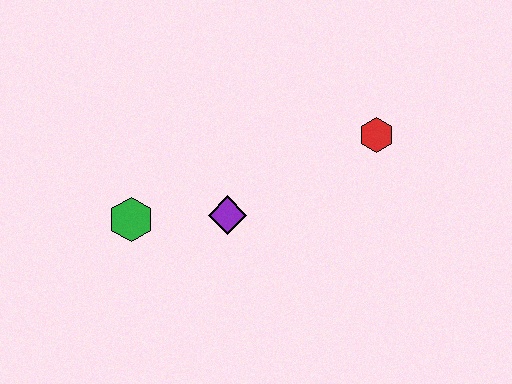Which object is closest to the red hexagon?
The purple diamond is closest to the red hexagon.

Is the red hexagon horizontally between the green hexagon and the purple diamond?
No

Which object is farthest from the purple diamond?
The red hexagon is farthest from the purple diamond.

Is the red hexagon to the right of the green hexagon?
Yes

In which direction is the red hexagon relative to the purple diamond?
The red hexagon is to the right of the purple diamond.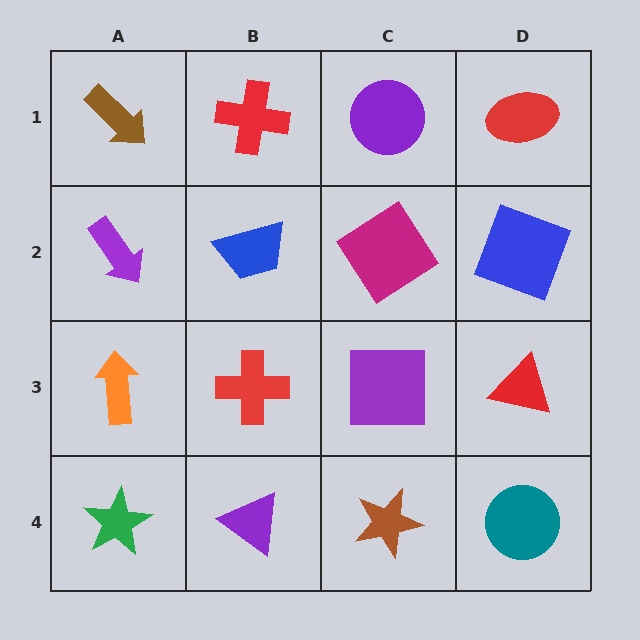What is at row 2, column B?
A blue trapezoid.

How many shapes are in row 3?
4 shapes.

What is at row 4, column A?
A green star.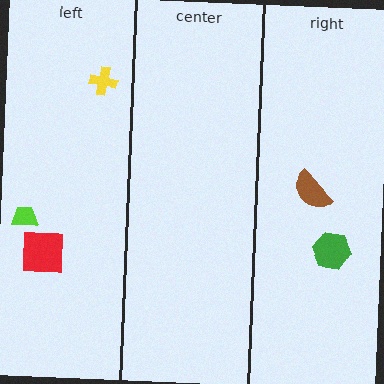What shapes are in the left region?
The yellow cross, the lime trapezoid, the red square.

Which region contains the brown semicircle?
The right region.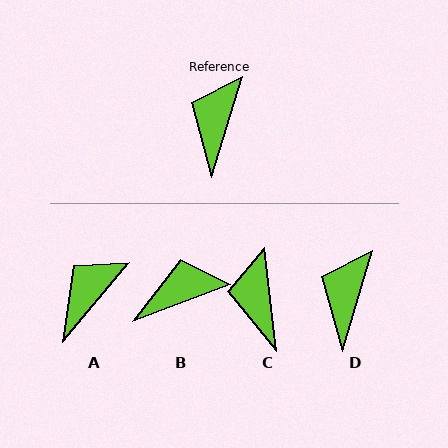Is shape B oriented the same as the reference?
No, it is off by about 53 degrees.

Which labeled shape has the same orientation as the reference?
D.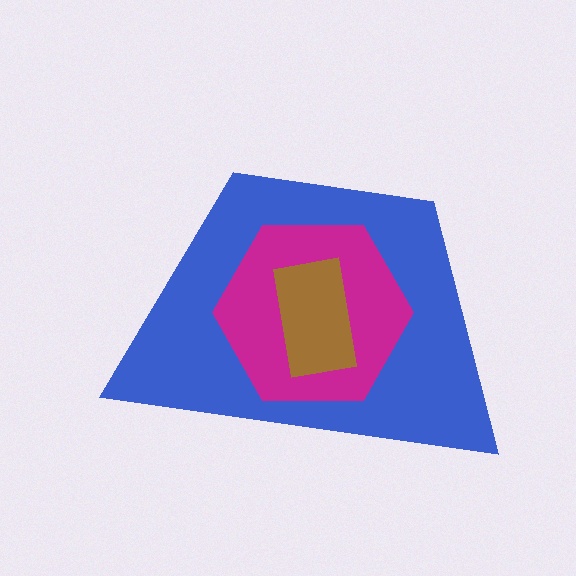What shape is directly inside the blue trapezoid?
The magenta hexagon.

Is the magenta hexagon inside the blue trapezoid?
Yes.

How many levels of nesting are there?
3.